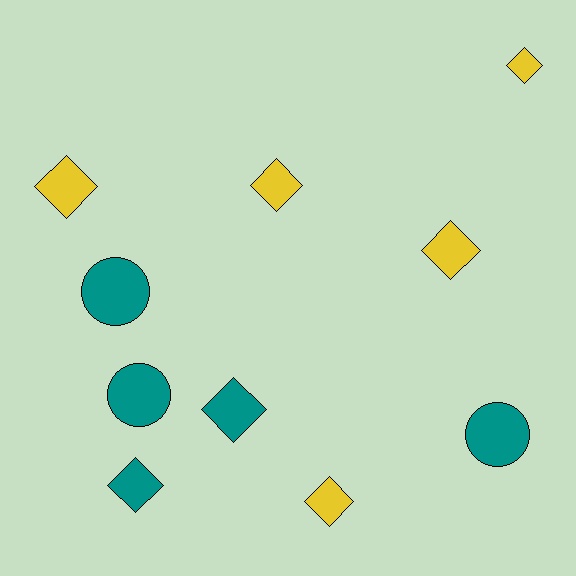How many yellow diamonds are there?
There are 5 yellow diamonds.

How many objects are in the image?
There are 10 objects.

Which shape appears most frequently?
Diamond, with 7 objects.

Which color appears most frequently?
Yellow, with 5 objects.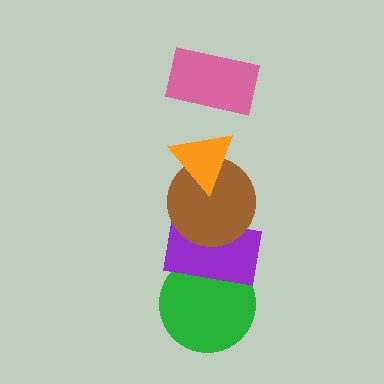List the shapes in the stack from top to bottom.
From top to bottom: the pink rectangle, the orange triangle, the brown circle, the purple rectangle, the green circle.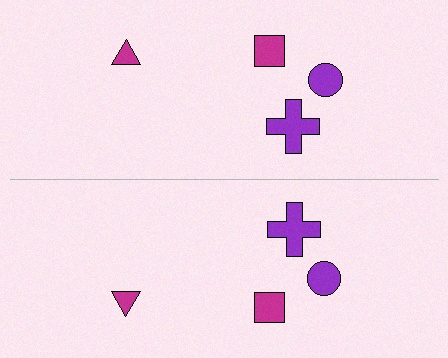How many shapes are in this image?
There are 8 shapes in this image.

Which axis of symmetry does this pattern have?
The pattern has a horizontal axis of symmetry running through the center of the image.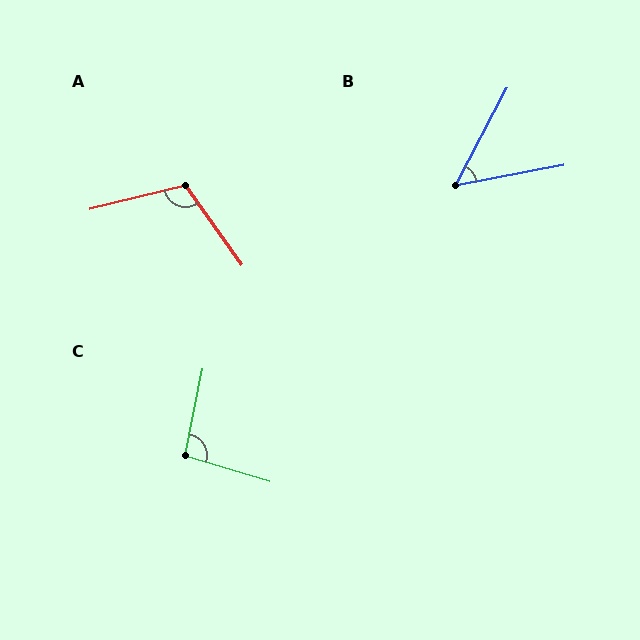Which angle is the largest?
A, at approximately 112 degrees.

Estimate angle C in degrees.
Approximately 95 degrees.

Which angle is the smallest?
B, at approximately 52 degrees.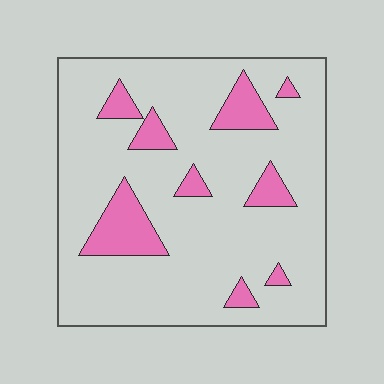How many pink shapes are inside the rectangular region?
9.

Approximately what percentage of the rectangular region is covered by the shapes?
Approximately 15%.